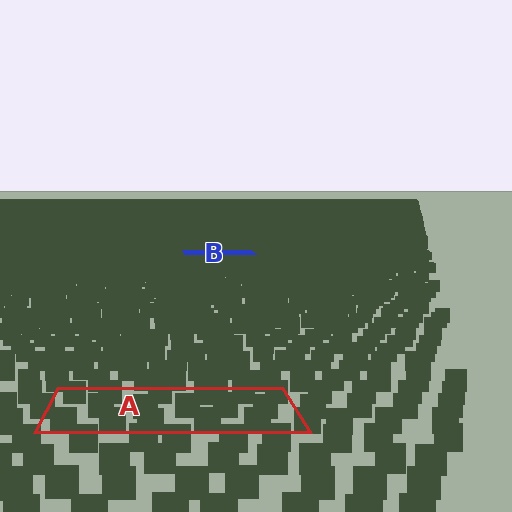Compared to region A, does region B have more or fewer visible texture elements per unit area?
Region B has more texture elements per unit area — they are packed more densely because it is farther away.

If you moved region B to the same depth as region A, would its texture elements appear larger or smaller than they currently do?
They would appear larger. At a closer depth, the same texture elements are projected at a bigger on-screen size.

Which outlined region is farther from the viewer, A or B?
Region B is farther from the viewer — the texture elements inside it appear smaller and more densely packed.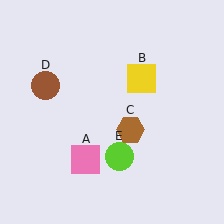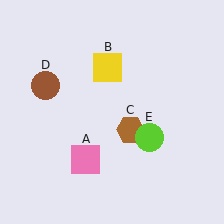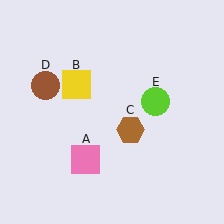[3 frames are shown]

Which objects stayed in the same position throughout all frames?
Pink square (object A) and brown hexagon (object C) and brown circle (object D) remained stationary.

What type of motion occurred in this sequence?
The yellow square (object B), lime circle (object E) rotated counterclockwise around the center of the scene.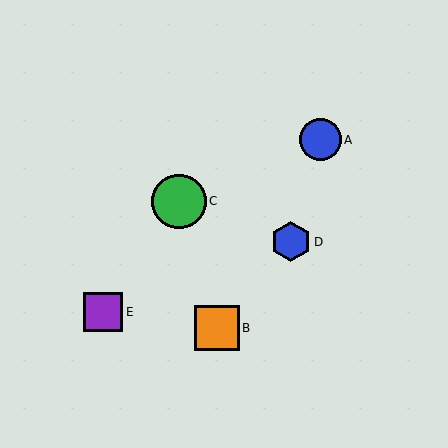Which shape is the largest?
The green circle (labeled C) is the largest.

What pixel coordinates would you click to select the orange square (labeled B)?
Click at (217, 328) to select the orange square B.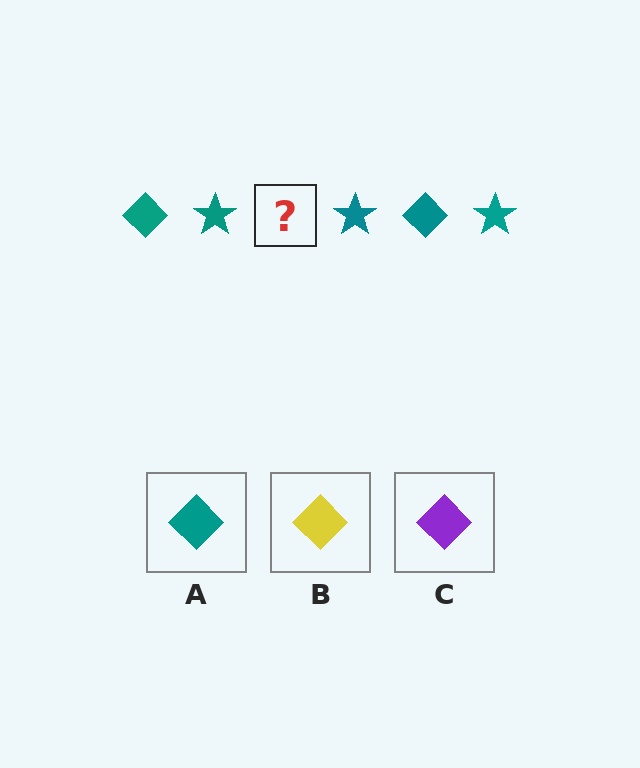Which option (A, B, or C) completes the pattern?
A.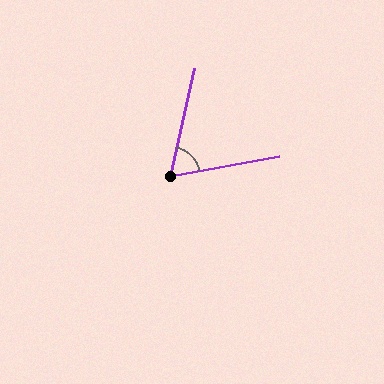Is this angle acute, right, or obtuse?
It is acute.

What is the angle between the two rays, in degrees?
Approximately 67 degrees.